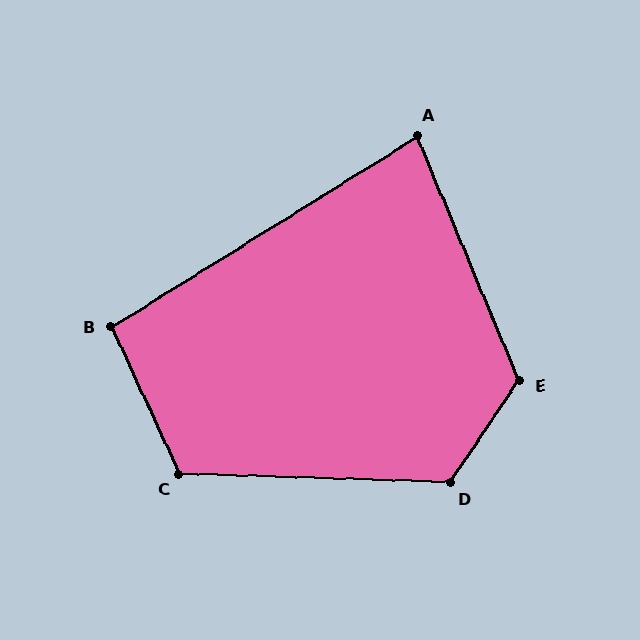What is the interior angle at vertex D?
Approximately 122 degrees (obtuse).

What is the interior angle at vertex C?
Approximately 117 degrees (obtuse).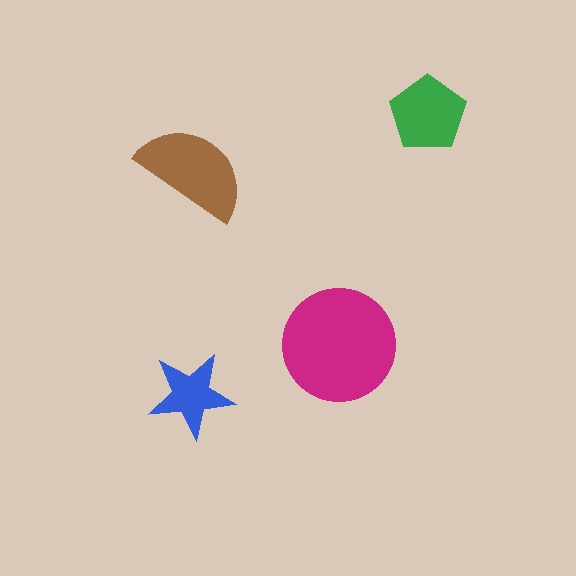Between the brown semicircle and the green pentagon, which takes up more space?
The brown semicircle.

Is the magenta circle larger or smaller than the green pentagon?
Larger.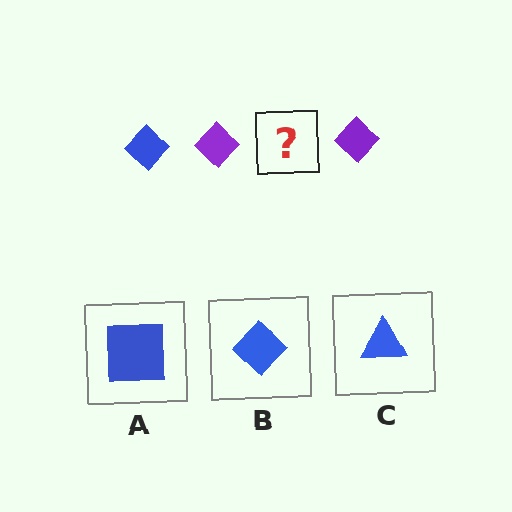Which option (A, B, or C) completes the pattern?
B.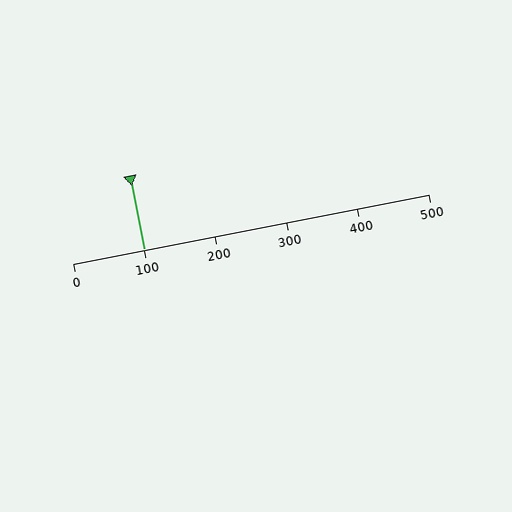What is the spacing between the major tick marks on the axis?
The major ticks are spaced 100 apart.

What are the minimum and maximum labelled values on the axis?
The axis runs from 0 to 500.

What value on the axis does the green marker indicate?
The marker indicates approximately 100.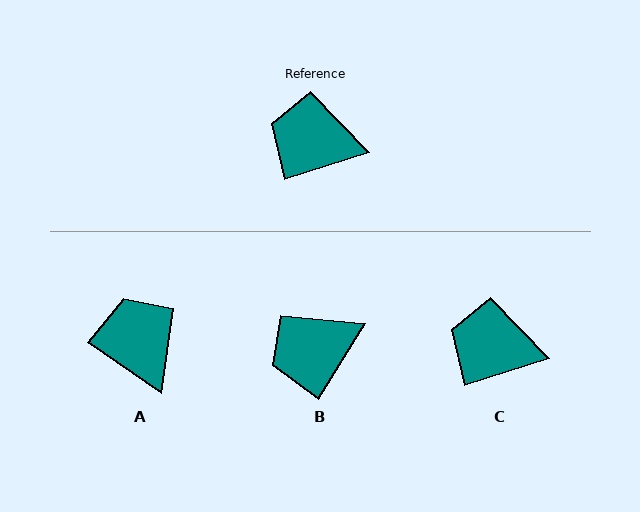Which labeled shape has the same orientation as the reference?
C.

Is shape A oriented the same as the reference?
No, it is off by about 52 degrees.